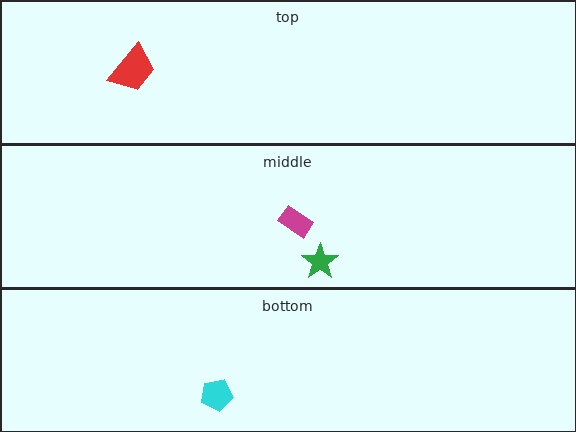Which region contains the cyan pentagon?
The bottom region.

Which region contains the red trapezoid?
The top region.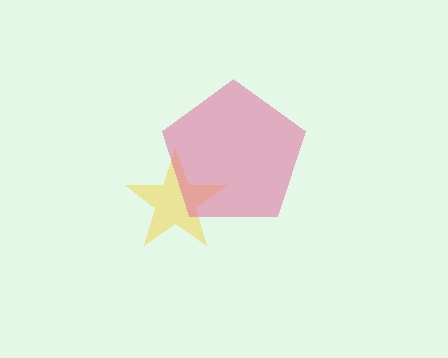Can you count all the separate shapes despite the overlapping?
Yes, there are 2 separate shapes.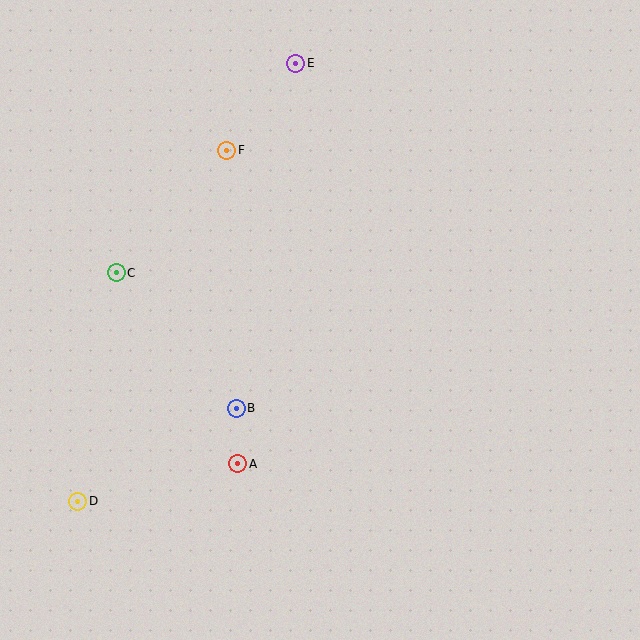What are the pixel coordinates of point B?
Point B is at (236, 408).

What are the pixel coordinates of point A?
Point A is at (238, 464).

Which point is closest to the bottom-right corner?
Point A is closest to the bottom-right corner.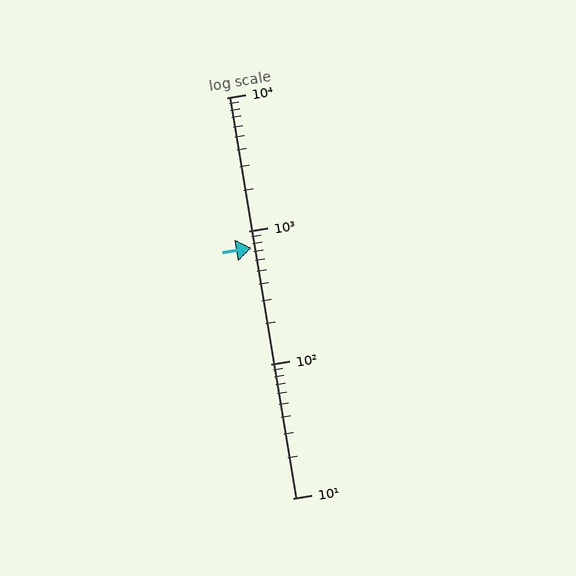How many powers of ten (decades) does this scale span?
The scale spans 3 decades, from 10 to 10000.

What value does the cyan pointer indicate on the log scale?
The pointer indicates approximately 750.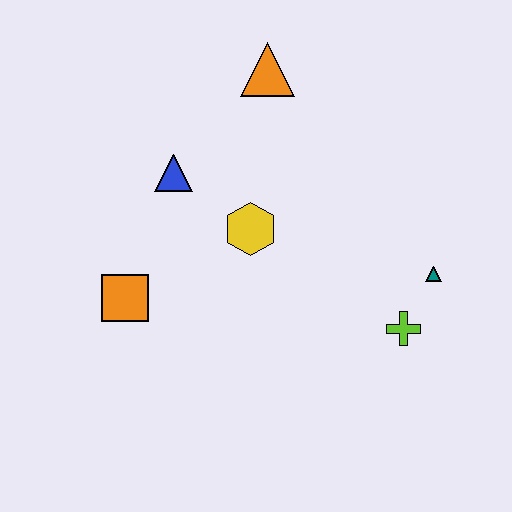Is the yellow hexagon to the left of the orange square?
No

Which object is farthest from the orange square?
The teal triangle is farthest from the orange square.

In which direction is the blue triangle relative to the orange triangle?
The blue triangle is below the orange triangle.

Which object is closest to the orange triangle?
The blue triangle is closest to the orange triangle.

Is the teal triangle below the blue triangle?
Yes